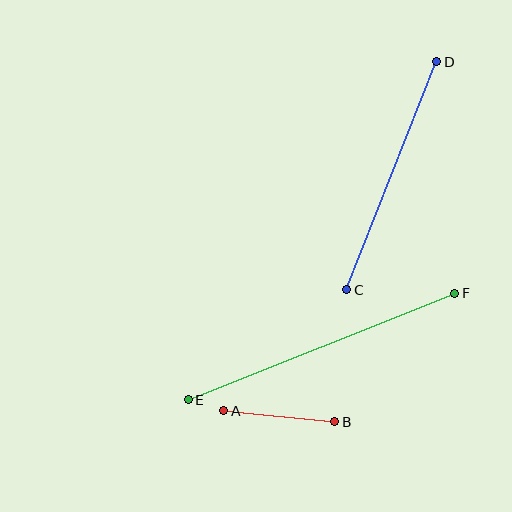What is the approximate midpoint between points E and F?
The midpoint is at approximately (322, 346) pixels.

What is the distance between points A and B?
The distance is approximately 112 pixels.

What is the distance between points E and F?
The distance is approximately 287 pixels.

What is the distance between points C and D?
The distance is approximately 245 pixels.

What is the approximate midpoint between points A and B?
The midpoint is at approximately (279, 416) pixels.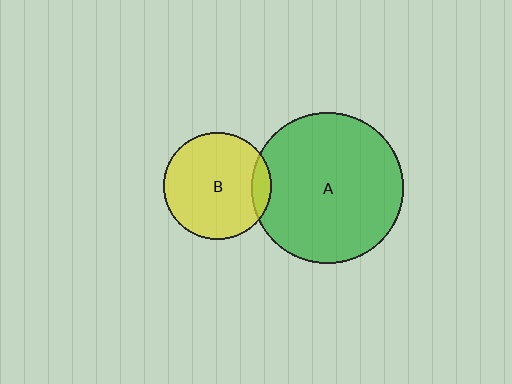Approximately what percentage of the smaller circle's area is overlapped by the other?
Approximately 10%.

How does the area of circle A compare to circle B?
Approximately 2.0 times.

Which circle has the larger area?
Circle A (green).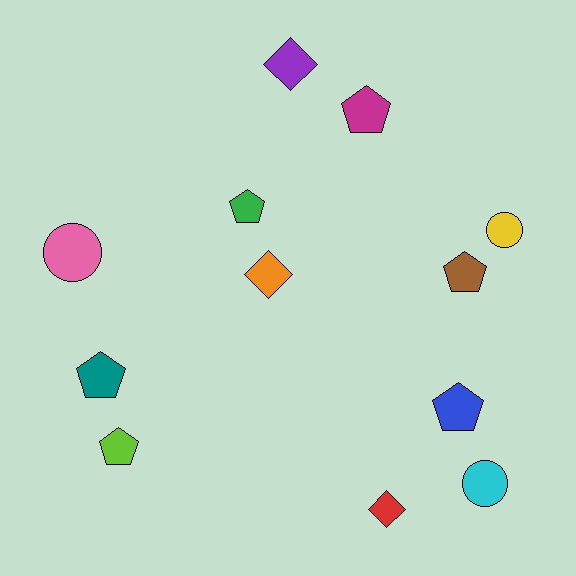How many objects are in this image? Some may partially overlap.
There are 12 objects.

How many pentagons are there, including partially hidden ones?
There are 6 pentagons.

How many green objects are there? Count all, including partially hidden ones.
There is 1 green object.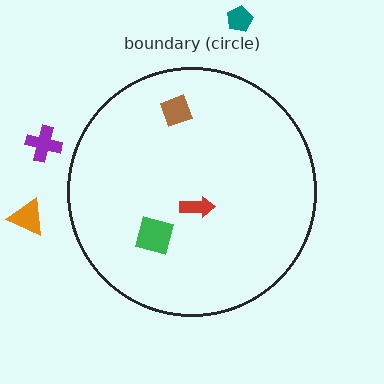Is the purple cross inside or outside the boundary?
Outside.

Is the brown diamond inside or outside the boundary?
Inside.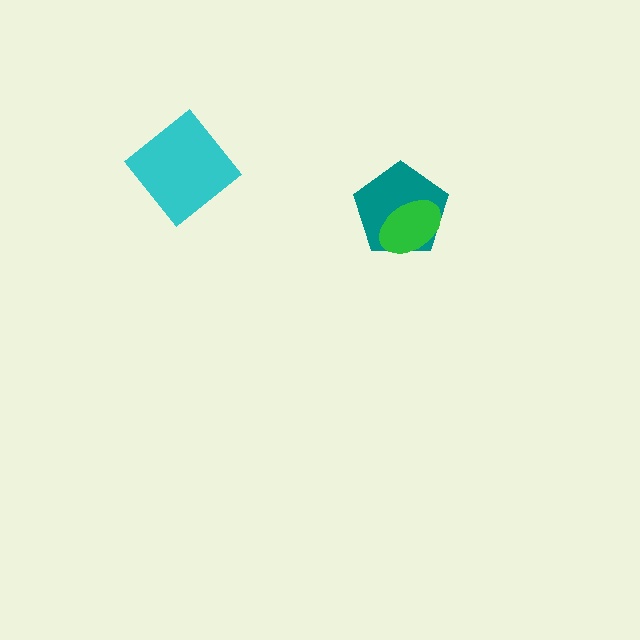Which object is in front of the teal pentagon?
The green ellipse is in front of the teal pentagon.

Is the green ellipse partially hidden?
No, no other shape covers it.